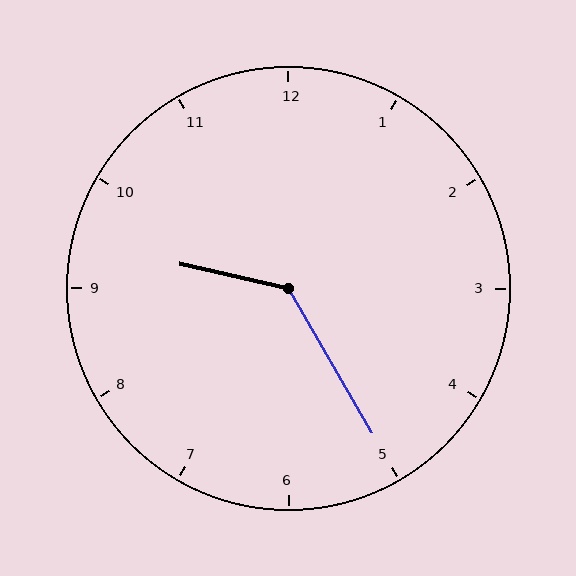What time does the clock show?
9:25.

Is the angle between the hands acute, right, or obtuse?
It is obtuse.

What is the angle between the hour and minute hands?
Approximately 132 degrees.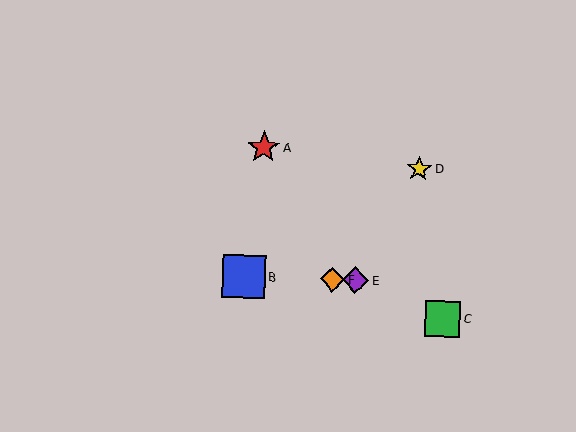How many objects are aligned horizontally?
3 objects (B, E, F) are aligned horizontally.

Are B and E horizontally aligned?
Yes, both are at y≈276.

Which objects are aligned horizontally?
Objects B, E, F are aligned horizontally.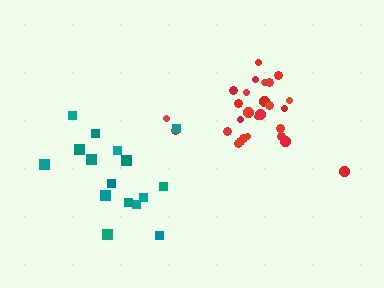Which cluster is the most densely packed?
Red.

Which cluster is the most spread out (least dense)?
Teal.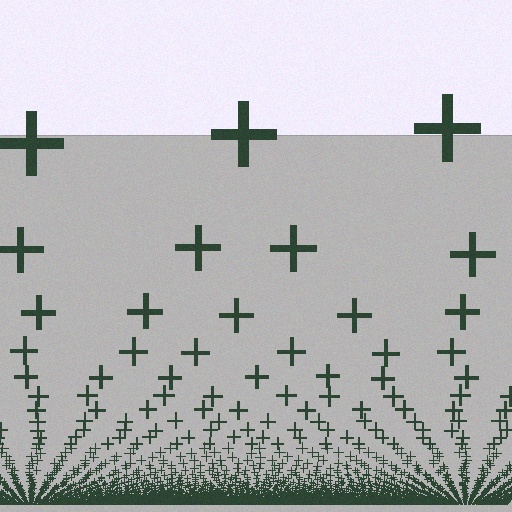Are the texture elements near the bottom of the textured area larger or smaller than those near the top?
Smaller. The gradient is inverted — elements near the bottom are smaller and denser.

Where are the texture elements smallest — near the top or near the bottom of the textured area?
Near the bottom.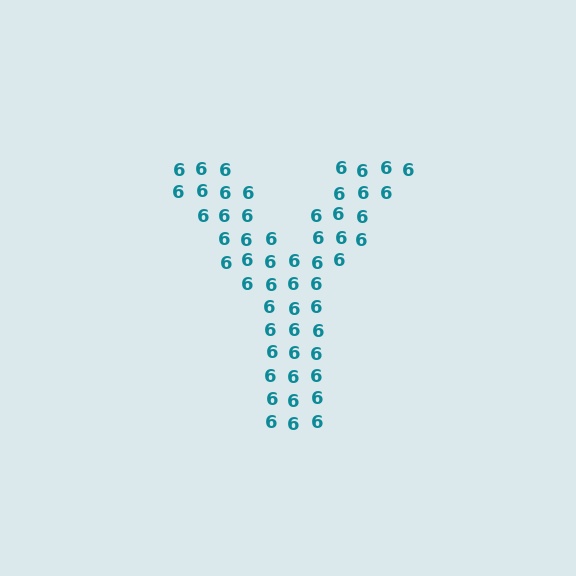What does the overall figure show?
The overall figure shows the letter Y.